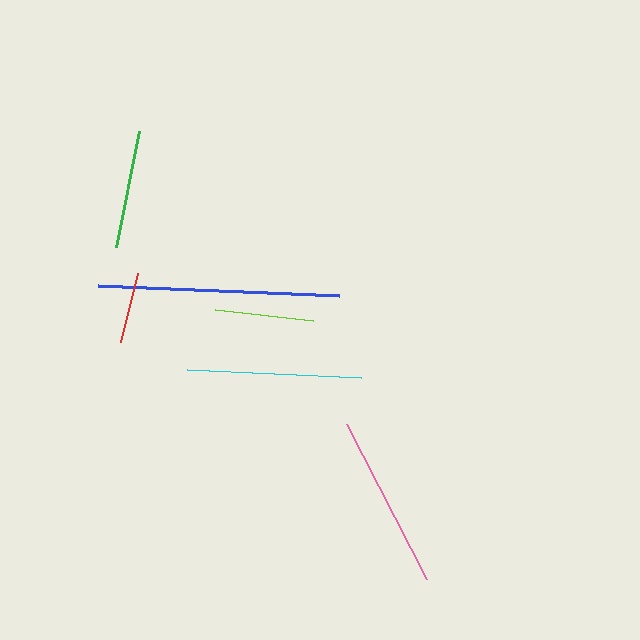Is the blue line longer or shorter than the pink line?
The blue line is longer than the pink line.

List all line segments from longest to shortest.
From longest to shortest: blue, pink, cyan, green, lime, red.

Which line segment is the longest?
The blue line is the longest at approximately 241 pixels.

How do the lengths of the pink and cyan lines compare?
The pink and cyan lines are approximately the same length.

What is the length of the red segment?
The red segment is approximately 71 pixels long.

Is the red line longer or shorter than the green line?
The green line is longer than the red line.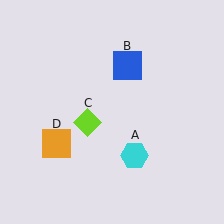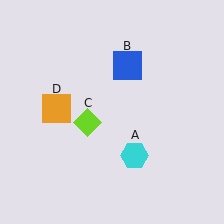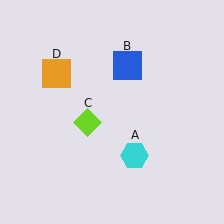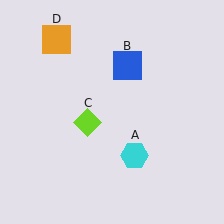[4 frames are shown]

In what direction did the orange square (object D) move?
The orange square (object D) moved up.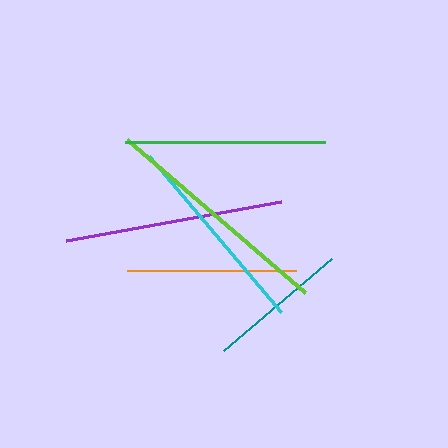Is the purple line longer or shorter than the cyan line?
The purple line is longer than the cyan line.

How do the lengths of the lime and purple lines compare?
The lime and purple lines are approximately the same length.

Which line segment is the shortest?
The teal line is the shortest at approximately 142 pixels.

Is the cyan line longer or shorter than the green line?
The cyan line is longer than the green line.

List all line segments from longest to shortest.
From longest to shortest: lime, purple, cyan, green, orange, teal.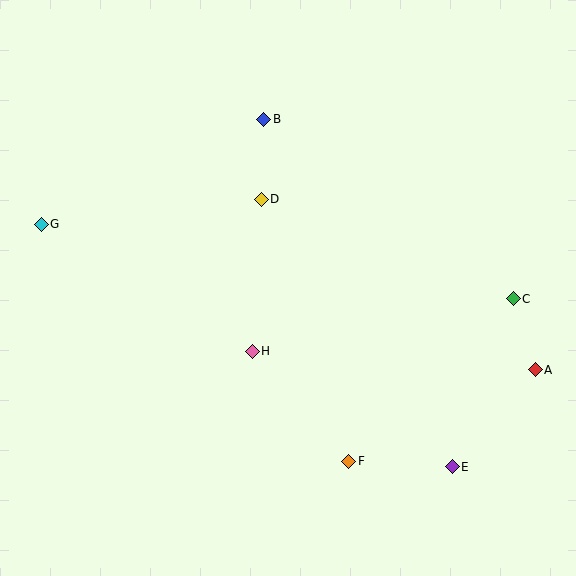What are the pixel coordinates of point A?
Point A is at (535, 370).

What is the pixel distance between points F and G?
The distance between F and G is 388 pixels.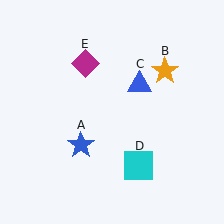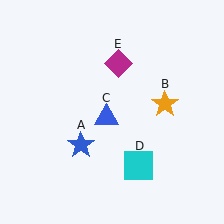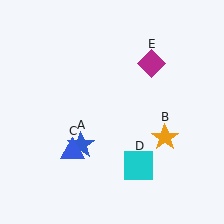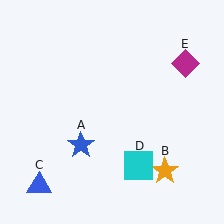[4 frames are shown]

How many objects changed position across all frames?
3 objects changed position: orange star (object B), blue triangle (object C), magenta diamond (object E).